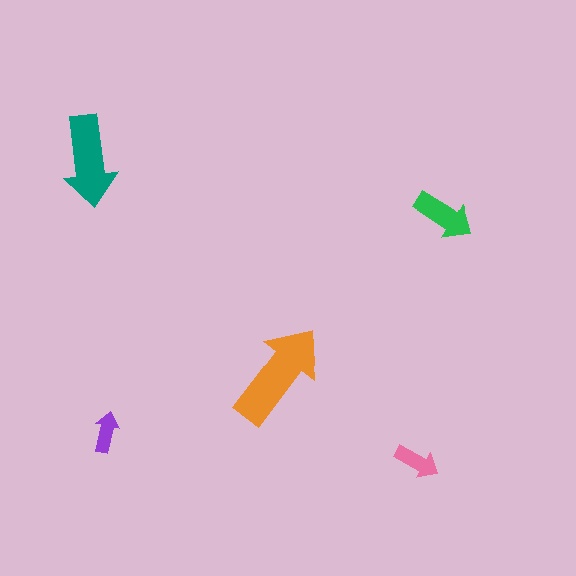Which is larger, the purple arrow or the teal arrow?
The teal one.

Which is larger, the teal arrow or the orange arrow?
The orange one.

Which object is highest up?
The teal arrow is topmost.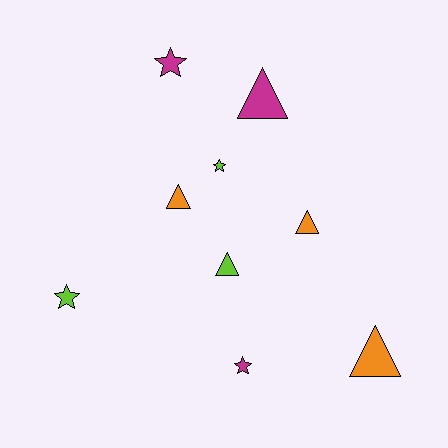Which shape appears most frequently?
Triangle, with 5 objects.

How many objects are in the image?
There are 9 objects.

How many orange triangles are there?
There are 3 orange triangles.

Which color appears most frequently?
Lime, with 3 objects.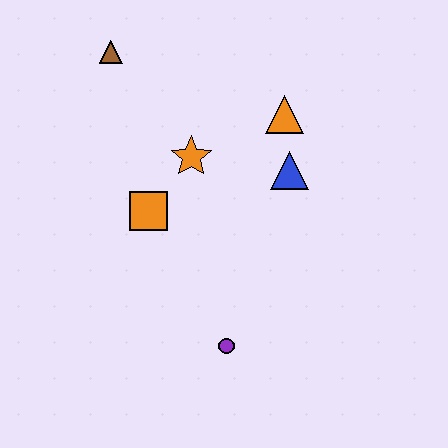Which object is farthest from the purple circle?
The brown triangle is farthest from the purple circle.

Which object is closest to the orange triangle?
The blue triangle is closest to the orange triangle.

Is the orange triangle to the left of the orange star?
No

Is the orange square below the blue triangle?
Yes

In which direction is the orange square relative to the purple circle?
The orange square is above the purple circle.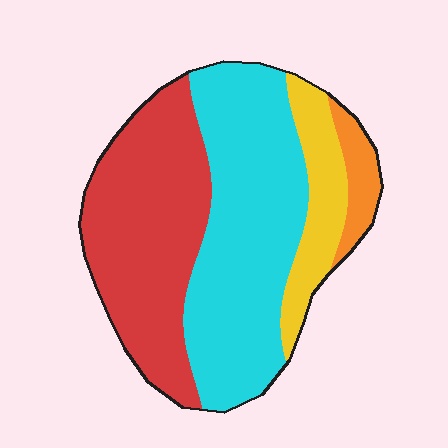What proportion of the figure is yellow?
Yellow takes up less than a quarter of the figure.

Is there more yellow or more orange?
Yellow.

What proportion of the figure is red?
Red takes up about three eighths (3/8) of the figure.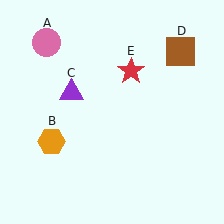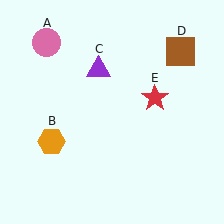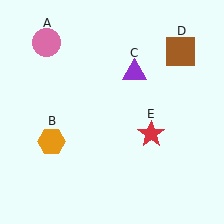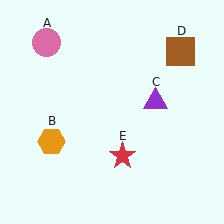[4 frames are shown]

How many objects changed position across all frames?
2 objects changed position: purple triangle (object C), red star (object E).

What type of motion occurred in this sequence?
The purple triangle (object C), red star (object E) rotated clockwise around the center of the scene.